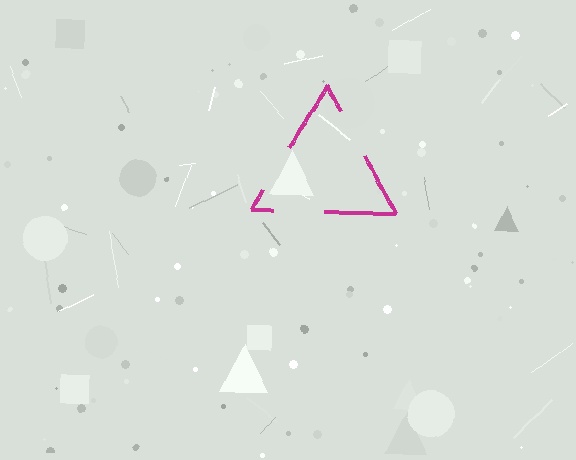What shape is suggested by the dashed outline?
The dashed outline suggests a triangle.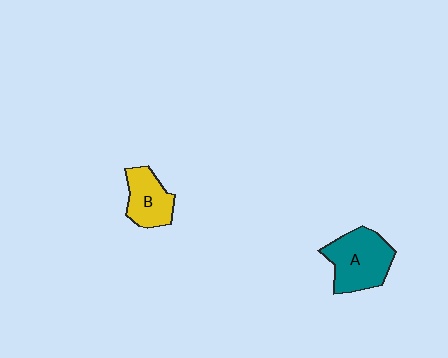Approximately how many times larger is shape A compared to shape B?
Approximately 1.4 times.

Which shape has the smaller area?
Shape B (yellow).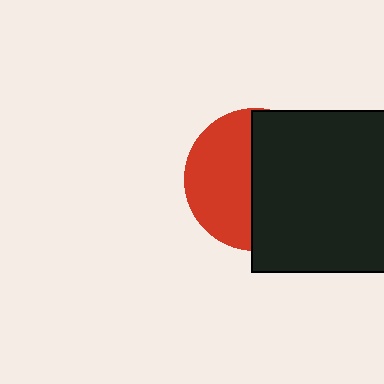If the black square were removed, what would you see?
You would see the complete red circle.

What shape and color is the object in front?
The object in front is a black square.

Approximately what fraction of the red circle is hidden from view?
Roughly 53% of the red circle is hidden behind the black square.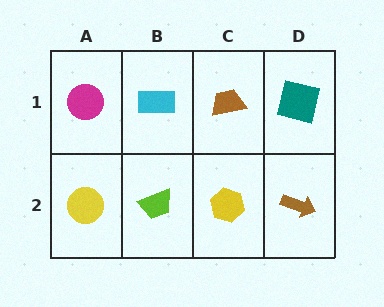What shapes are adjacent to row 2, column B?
A cyan rectangle (row 1, column B), a yellow circle (row 2, column A), a yellow hexagon (row 2, column C).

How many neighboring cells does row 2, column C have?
3.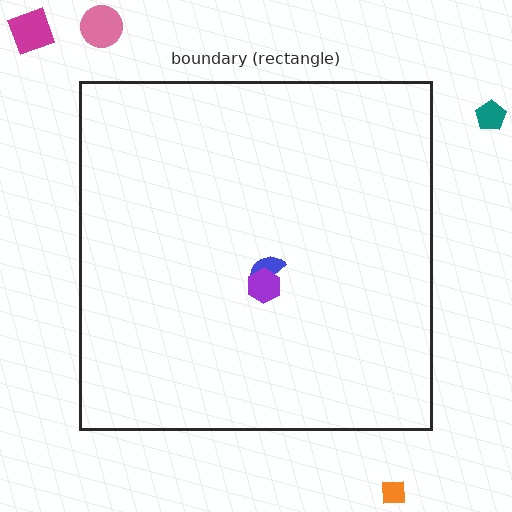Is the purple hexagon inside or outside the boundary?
Inside.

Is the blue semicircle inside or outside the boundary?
Inside.